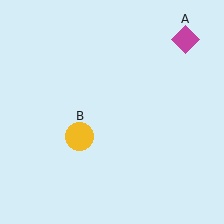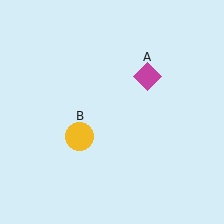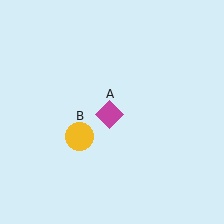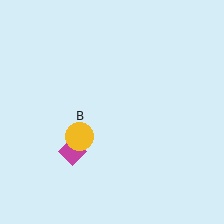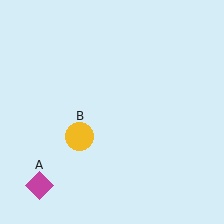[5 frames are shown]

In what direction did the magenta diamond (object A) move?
The magenta diamond (object A) moved down and to the left.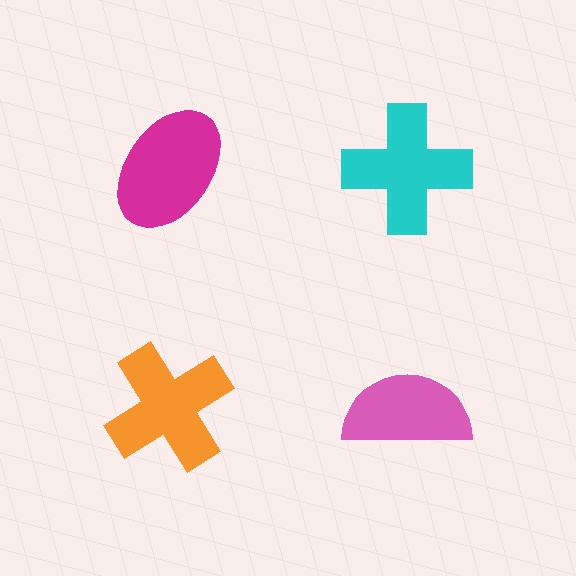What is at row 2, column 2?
A pink semicircle.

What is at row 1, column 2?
A cyan cross.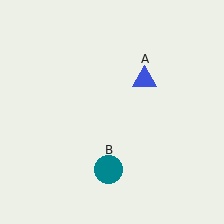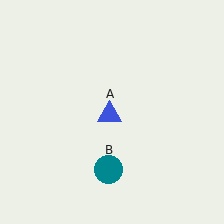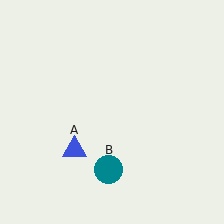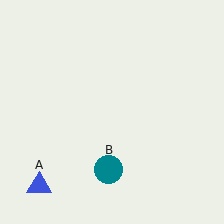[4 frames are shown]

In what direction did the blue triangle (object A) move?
The blue triangle (object A) moved down and to the left.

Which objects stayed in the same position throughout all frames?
Teal circle (object B) remained stationary.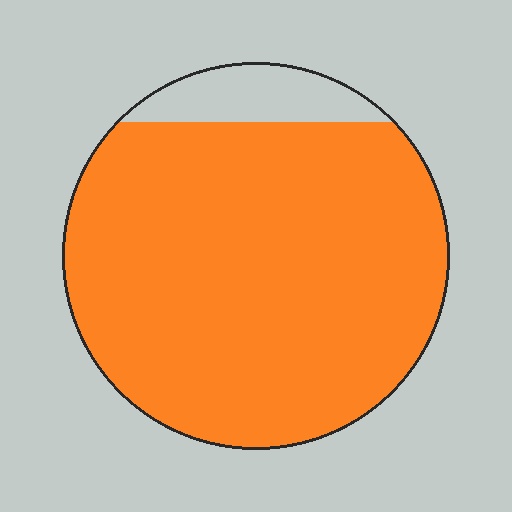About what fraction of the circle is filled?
About nine tenths (9/10).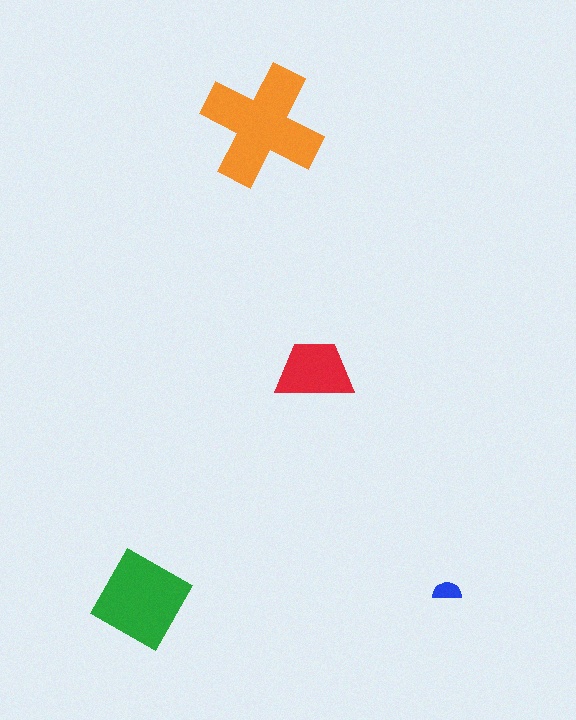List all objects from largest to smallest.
The orange cross, the green square, the red trapezoid, the blue semicircle.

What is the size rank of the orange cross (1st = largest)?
1st.